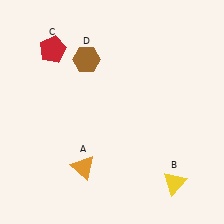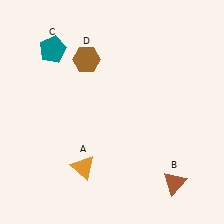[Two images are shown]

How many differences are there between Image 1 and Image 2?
There are 2 differences between the two images.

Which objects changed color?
B changed from yellow to brown. C changed from red to teal.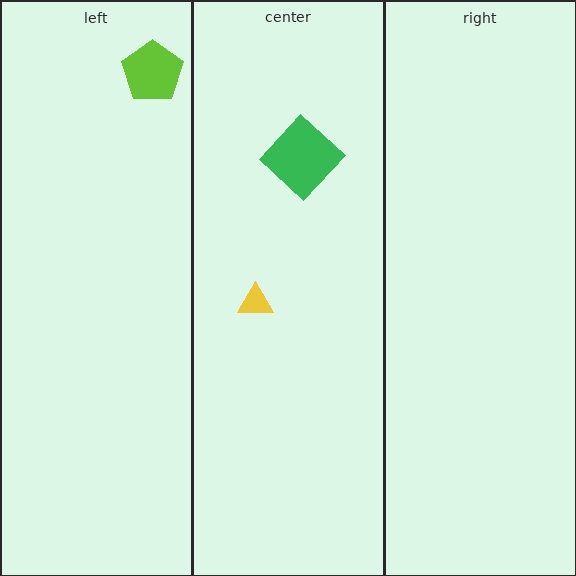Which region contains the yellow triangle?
The center region.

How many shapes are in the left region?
1.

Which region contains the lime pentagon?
The left region.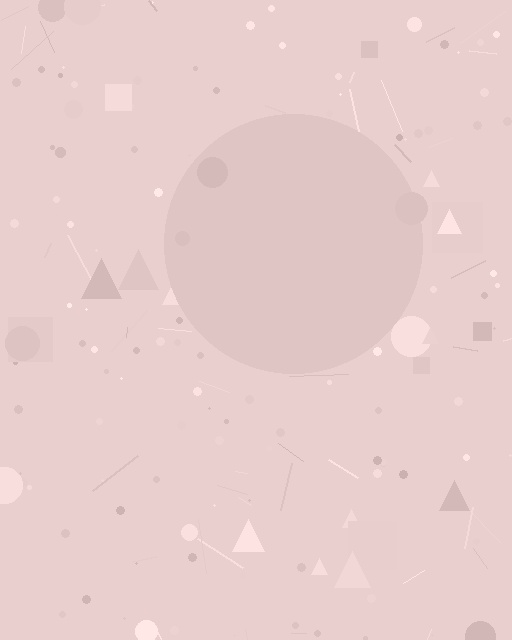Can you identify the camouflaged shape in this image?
The camouflaged shape is a circle.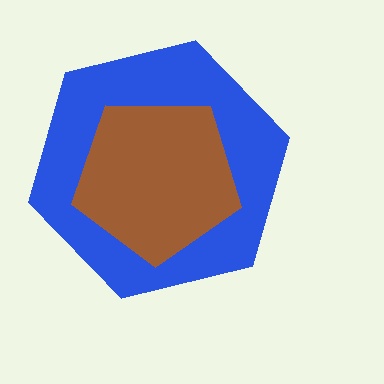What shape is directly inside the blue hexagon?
The brown pentagon.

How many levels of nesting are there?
2.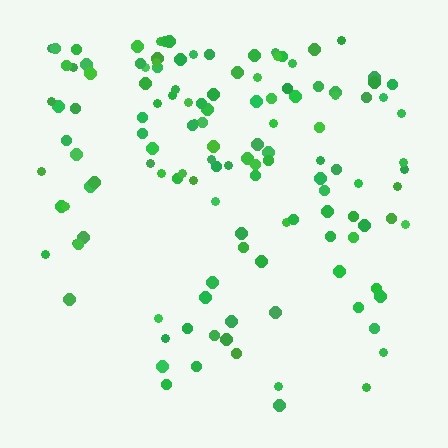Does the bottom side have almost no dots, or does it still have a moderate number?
Still a moderate number, just noticeably fewer than the top.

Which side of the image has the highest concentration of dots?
The top.